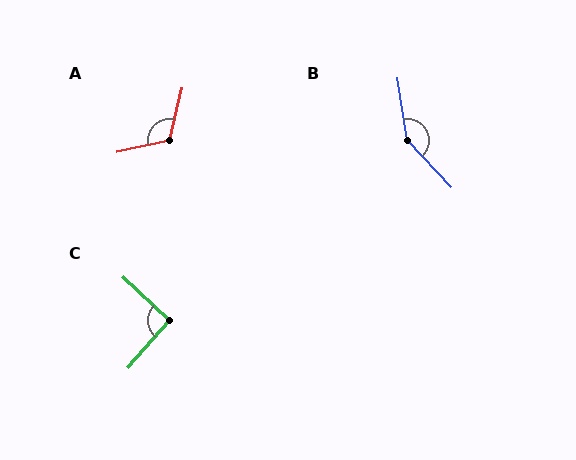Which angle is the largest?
B, at approximately 145 degrees.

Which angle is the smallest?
C, at approximately 92 degrees.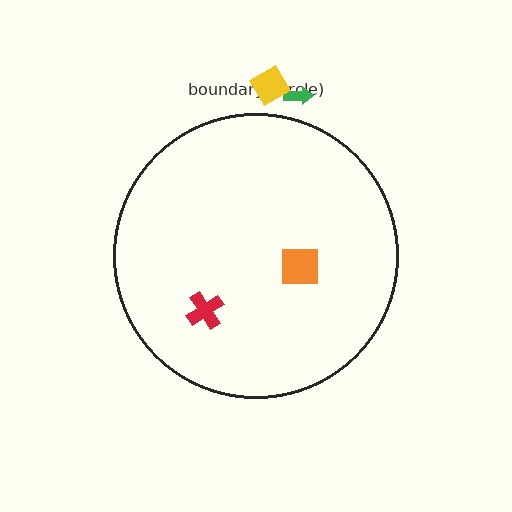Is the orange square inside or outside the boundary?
Inside.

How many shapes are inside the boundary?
2 inside, 2 outside.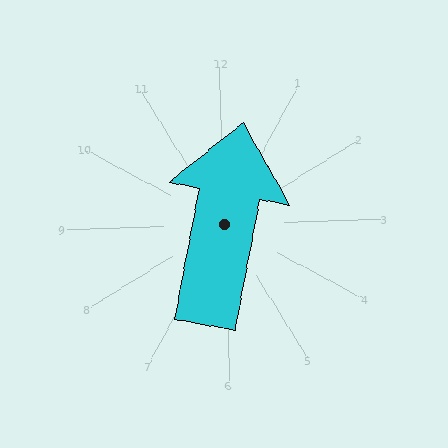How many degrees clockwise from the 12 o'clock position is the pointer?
Approximately 12 degrees.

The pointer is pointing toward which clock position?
Roughly 12 o'clock.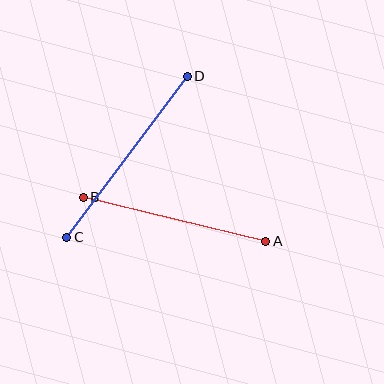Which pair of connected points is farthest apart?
Points C and D are farthest apart.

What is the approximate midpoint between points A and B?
The midpoint is at approximately (175, 219) pixels.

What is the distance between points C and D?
The distance is approximately 201 pixels.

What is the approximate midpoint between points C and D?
The midpoint is at approximately (127, 157) pixels.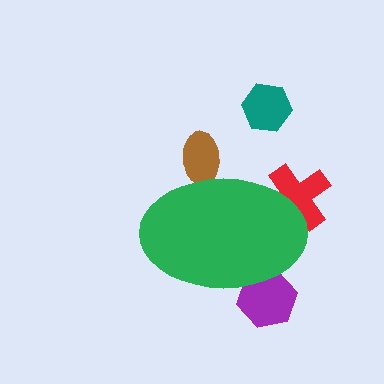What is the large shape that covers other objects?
A green ellipse.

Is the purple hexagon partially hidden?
Yes, the purple hexagon is partially hidden behind the green ellipse.